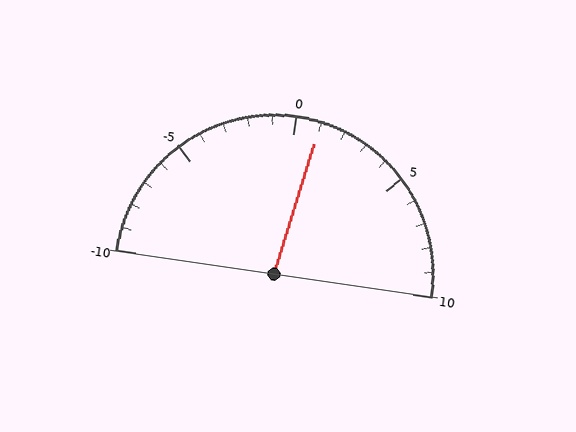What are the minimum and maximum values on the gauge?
The gauge ranges from -10 to 10.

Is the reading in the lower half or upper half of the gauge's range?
The reading is in the upper half of the range (-10 to 10).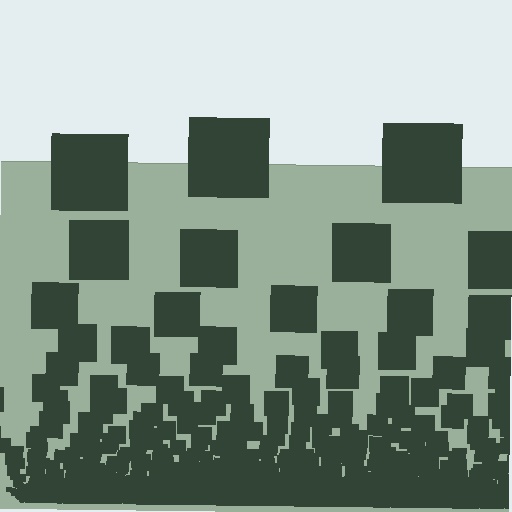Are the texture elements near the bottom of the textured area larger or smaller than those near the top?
Smaller. The gradient is inverted — elements near the bottom are smaller and denser.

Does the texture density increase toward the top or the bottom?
Density increases toward the bottom.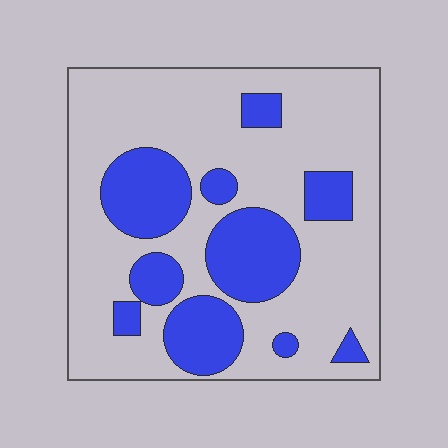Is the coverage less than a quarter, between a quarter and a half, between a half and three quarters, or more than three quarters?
Between a quarter and a half.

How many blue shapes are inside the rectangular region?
10.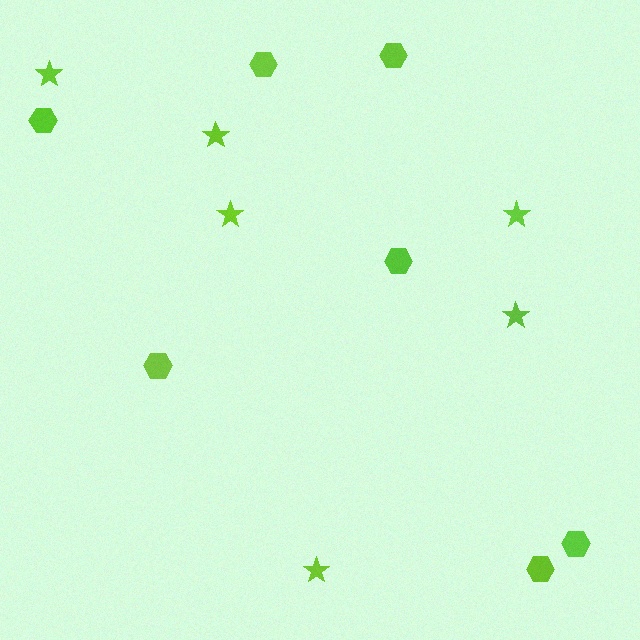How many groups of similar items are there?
There are 2 groups: one group of stars (6) and one group of hexagons (7).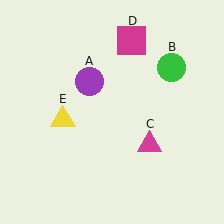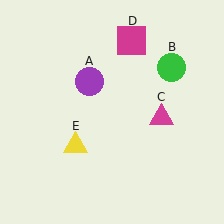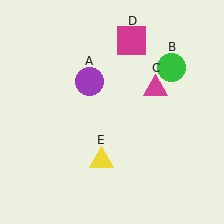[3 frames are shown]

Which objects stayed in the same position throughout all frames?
Purple circle (object A) and green circle (object B) and magenta square (object D) remained stationary.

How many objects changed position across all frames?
2 objects changed position: magenta triangle (object C), yellow triangle (object E).